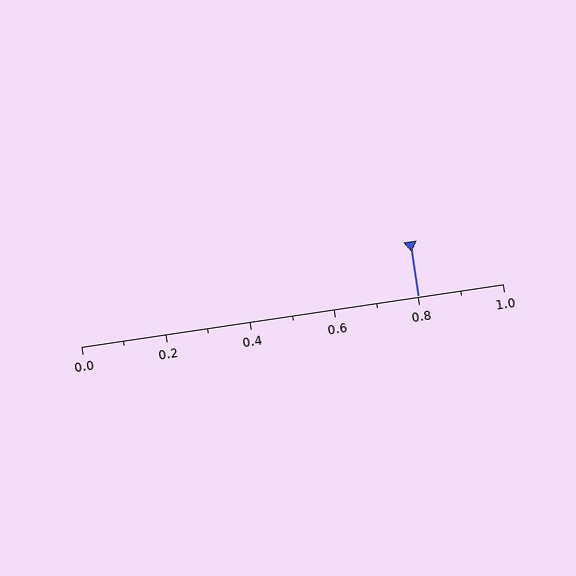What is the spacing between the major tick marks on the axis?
The major ticks are spaced 0.2 apart.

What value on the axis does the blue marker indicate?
The marker indicates approximately 0.8.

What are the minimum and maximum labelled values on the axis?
The axis runs from 0.0 to 1.0.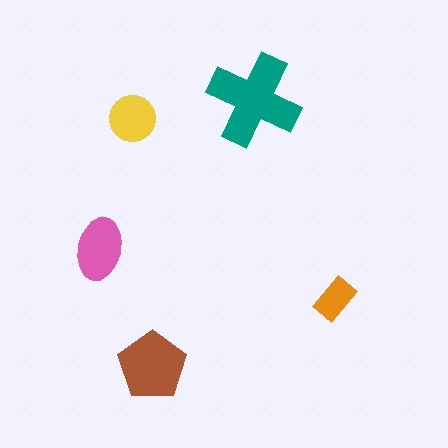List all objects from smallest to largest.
The orange rectangle, the yellow circle, the pink ellipse, the brown pentagon, the teal cross.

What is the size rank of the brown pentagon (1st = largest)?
2nd.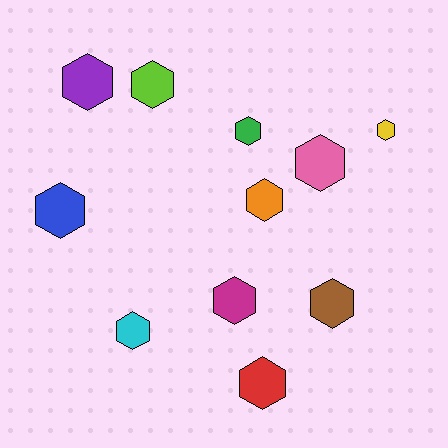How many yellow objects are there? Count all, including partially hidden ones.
There is 1 yellow object.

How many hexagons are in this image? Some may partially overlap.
There are 11 hexagons.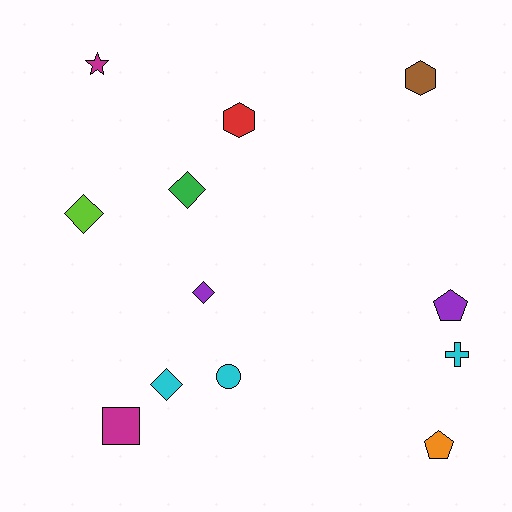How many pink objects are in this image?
There are no pink objects.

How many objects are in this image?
There are 12 objects.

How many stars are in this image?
There is 1 star.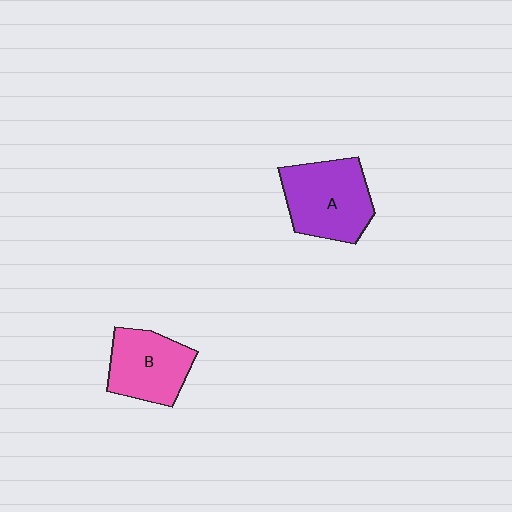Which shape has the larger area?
Shape A (purple).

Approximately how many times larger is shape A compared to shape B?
Approximately 1.2 times.